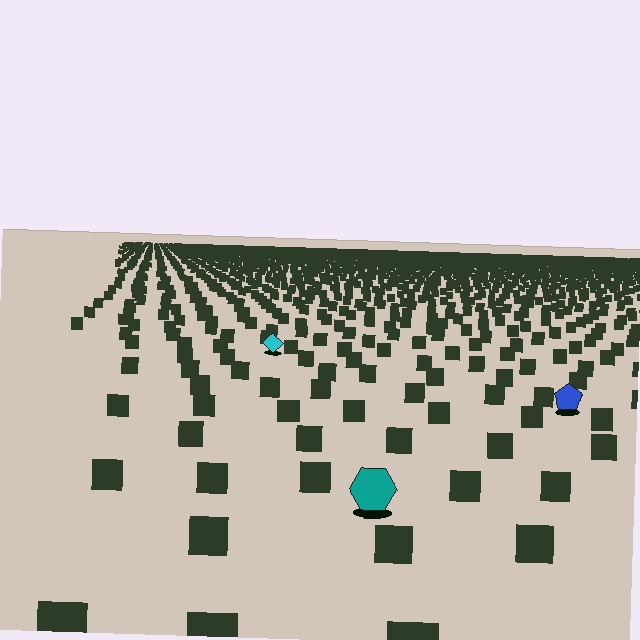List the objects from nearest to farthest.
From nearest to farthest: the teal hexagon, the blue pentagon, the cyan diamond.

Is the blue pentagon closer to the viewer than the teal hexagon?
No. The teal hexagon is closer — you can tell from the texture gradient: the ground texture is coarser near it.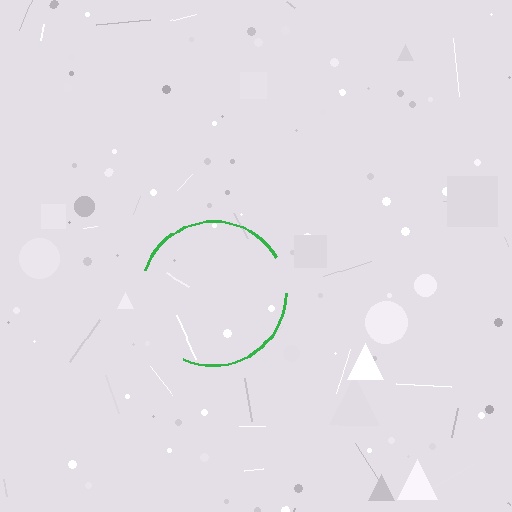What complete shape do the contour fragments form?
The contour fragments form a circle.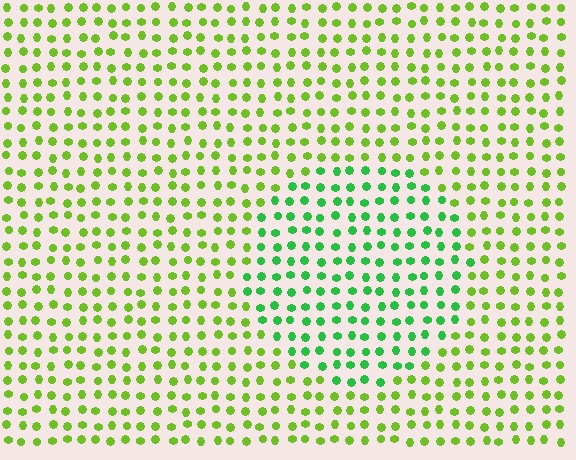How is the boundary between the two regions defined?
The boundary is defined purely by a slight shift in hue (about 39 degrees). Spacing, size, and orientation are identical on both sides.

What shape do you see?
I see a circle.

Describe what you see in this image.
The image is filled with small lime elements in a uniform arrangement. A circle-shaped region is visible where the elements are tinted to a slightly different hue, forming a subtle color boundary.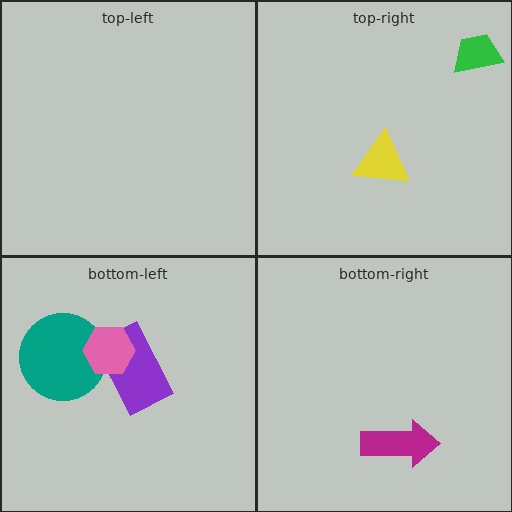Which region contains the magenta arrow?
The bottom-right region.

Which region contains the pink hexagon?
The bottom-left region.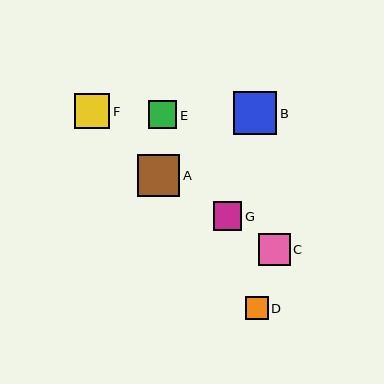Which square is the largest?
Square B is the largest with a size of approximately 44 pixels.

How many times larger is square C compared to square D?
Square C is approximately 1.4 times the size of square D.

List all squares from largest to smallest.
From largest to smallest: B, A, F, C, E, G, D.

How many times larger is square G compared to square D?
Square G is approximately 1.2 times the size of square D.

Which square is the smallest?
Square D is the smallest with a size of approximately 23 pixels.